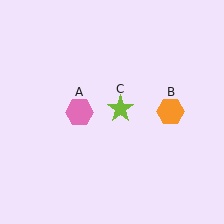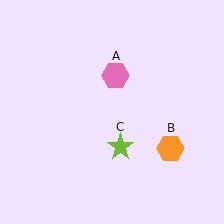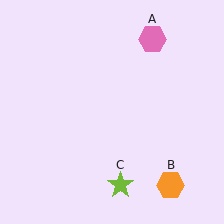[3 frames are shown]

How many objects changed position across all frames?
3 objects changed position: pink hexagon (object A), orange hexagon (object B), lime star (object C).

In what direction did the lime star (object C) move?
The lime star (object C) moved down.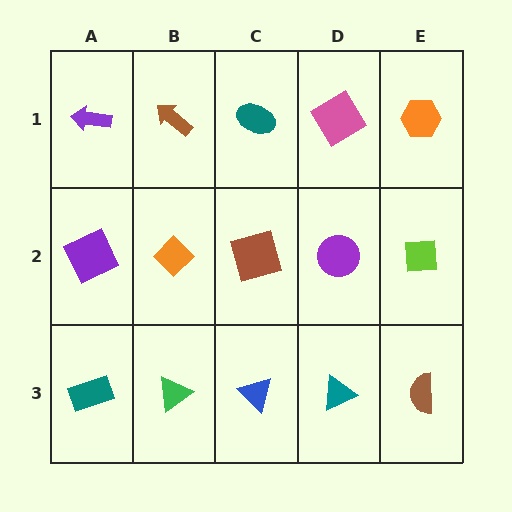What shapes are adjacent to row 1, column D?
A purple circle (row 2, column D), a teal ellipse (row 1, column C), an orange hexagon (row 1, column E).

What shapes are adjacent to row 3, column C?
A brown square (row 2, column C), a green triangle (row 3, column B), a teal triangle (row 3, column D).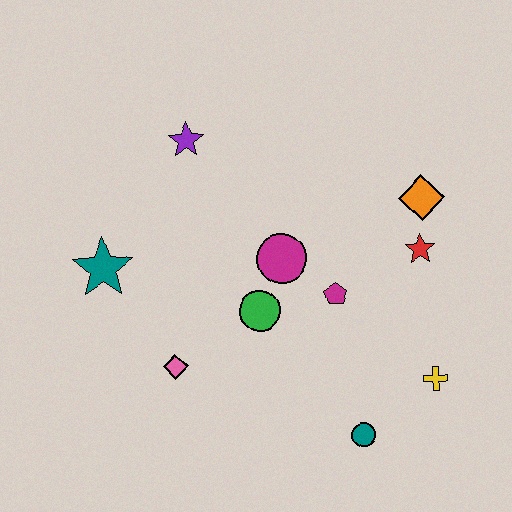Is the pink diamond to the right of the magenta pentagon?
No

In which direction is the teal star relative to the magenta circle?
The teal star is to the left of the magenta circle.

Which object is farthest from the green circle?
The orange diamond is farthest from the green circle.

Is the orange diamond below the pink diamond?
No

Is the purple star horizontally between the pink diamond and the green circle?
Yes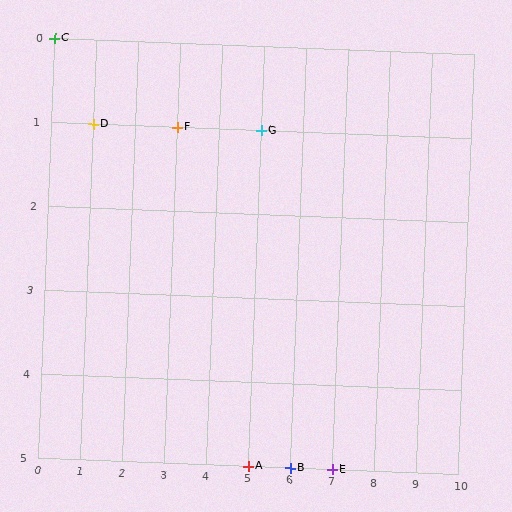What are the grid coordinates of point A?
Point A is at grid coordinates (5, 5).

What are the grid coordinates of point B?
Point B is at grid coordinates (6, 5).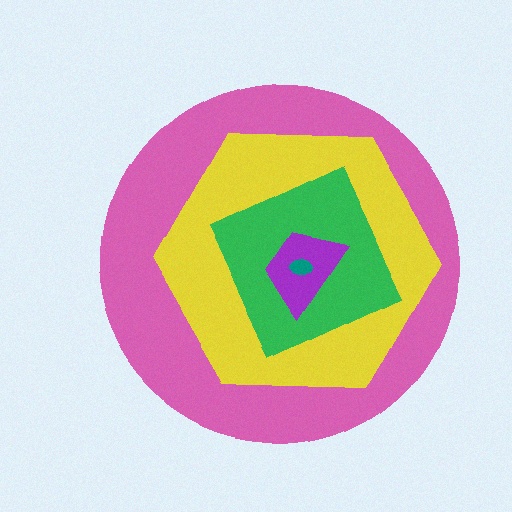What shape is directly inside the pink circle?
The yellow hexagon.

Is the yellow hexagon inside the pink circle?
Yes.